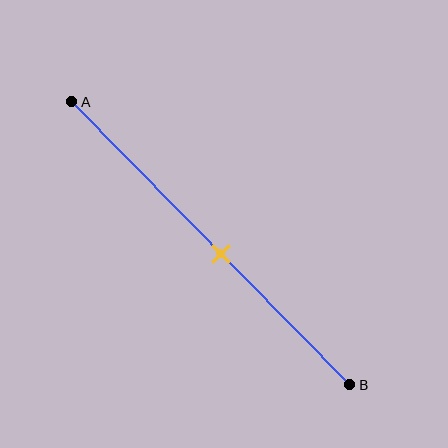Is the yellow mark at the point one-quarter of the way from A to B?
No, the mark is at about 55% from A, not at the 25% one-quarter point.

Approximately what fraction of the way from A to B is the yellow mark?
The yellow mark is approximately 55% of the way from A to B.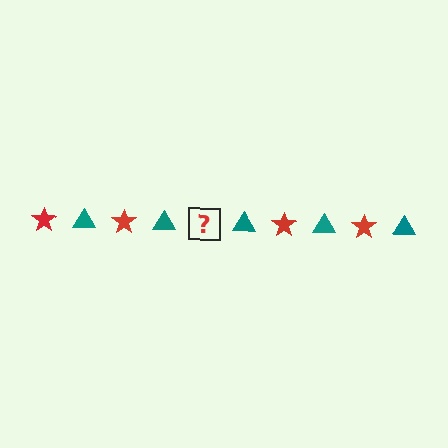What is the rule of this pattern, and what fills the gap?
The rule is that the pattern alternates between red star and teal triangle. The gap should be filled with a red star.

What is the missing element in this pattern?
The missing element is a red star.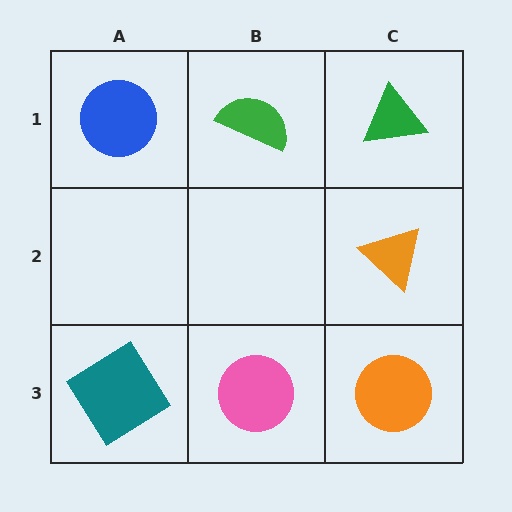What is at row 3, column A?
A teal diamond.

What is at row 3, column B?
A pink circle.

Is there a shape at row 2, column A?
No, that cell is empty.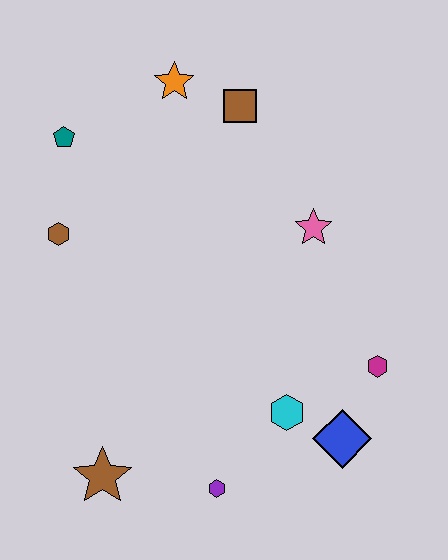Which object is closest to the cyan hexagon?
The blue diamond is closest to the cyan hexagon.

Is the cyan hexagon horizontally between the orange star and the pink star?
Yes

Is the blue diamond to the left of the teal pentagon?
No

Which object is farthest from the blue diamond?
The teal pentagon is farthest from the blue diamond.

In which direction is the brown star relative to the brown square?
The brown star is below the brown square.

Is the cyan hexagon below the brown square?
Yes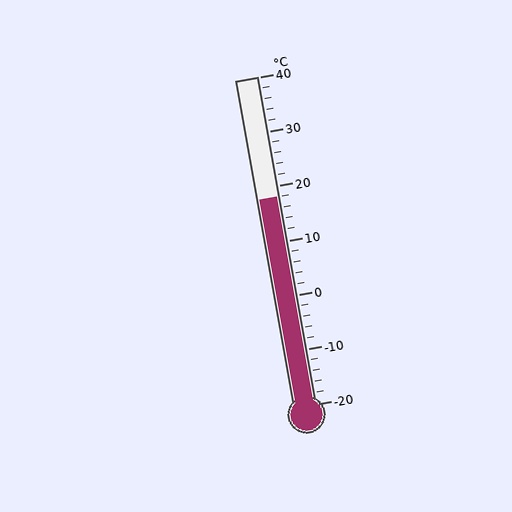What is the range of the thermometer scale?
The thermometer scale ranges from -20°C to 40°C.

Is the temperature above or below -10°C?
The temperature is above -10°C.